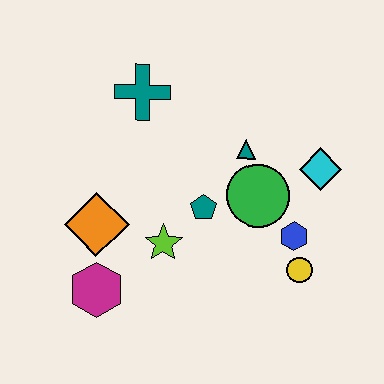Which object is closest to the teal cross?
The teal triangle is closest to the teal cross.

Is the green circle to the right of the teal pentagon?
Yes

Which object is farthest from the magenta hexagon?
The cyan diamond is farthest from the magenta hexagon.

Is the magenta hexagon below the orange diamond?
Yes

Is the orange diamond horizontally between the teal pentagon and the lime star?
No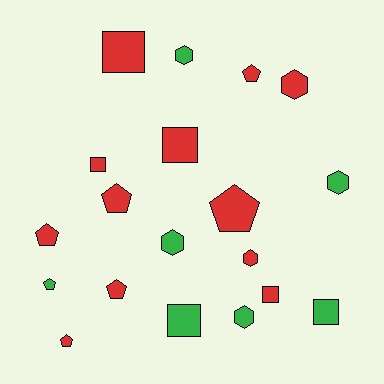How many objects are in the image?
There are 19 objects.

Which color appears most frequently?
Red, with 12 objects.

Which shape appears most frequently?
Pentagon, with 7 objects.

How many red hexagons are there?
There are 2 red hexagons.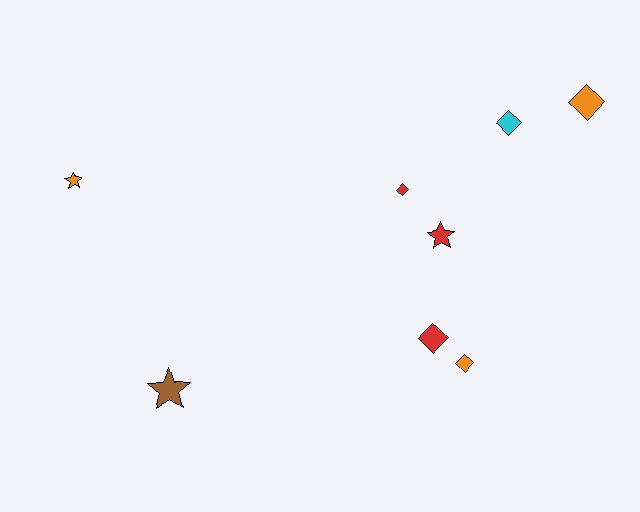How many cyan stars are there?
There are no cyan stars.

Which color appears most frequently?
Orange, with 3 objects.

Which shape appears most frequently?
Diamond, with 5 objects.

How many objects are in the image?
There are 8 objects.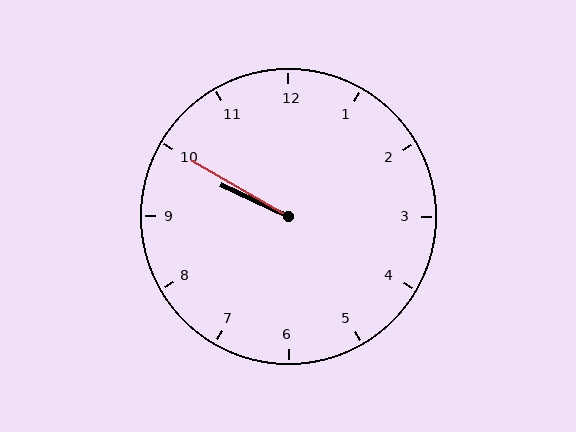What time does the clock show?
9:50.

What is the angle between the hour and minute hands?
Approximately 5 degrees.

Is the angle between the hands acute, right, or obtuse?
It is acute.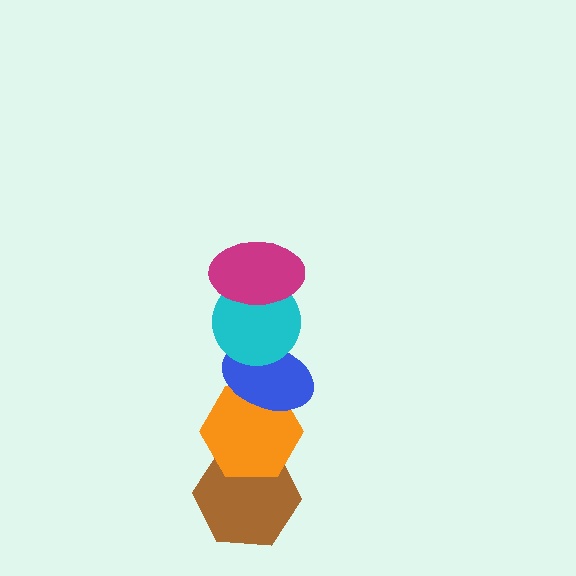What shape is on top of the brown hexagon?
The orange hexagon is on top of the brown hexagon.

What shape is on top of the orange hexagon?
The blue ellipse is on top of the orange hexagon.